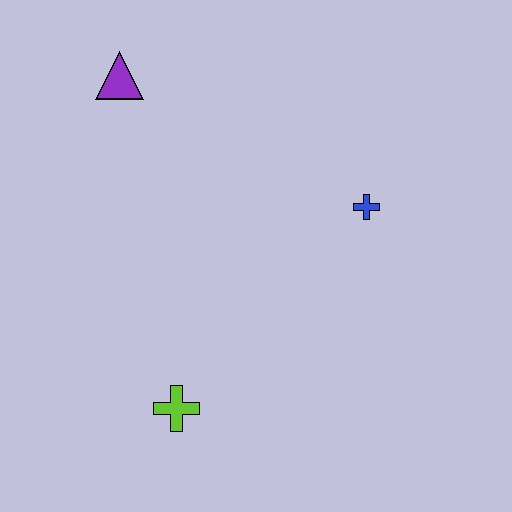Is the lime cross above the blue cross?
No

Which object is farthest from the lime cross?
The purple triangle is farthest from the lime cross.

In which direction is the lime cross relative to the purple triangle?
The lime cross is below the purple triangle.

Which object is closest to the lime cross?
The blue cross is closest to the lime cross.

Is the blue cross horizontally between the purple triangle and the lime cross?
No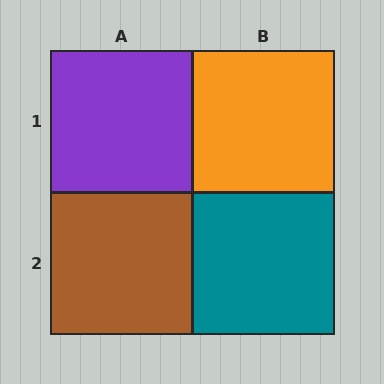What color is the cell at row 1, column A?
Purple.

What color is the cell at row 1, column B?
Orange.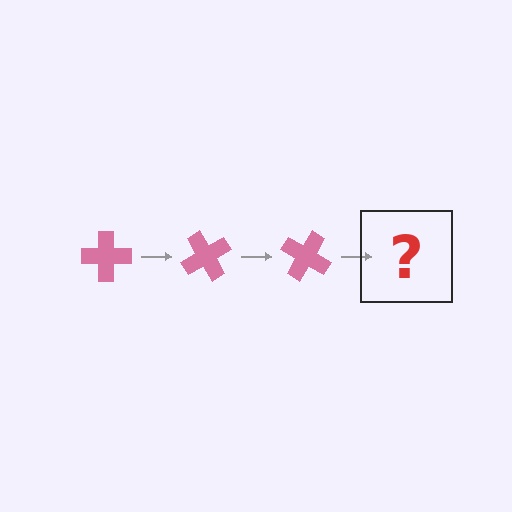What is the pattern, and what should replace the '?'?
The pattern is that the cross rotates 60 degrees each step. The '?' should be a pink cross rotated 180 degrees.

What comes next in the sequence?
The next element should be a pink cross rotated 180 degrees.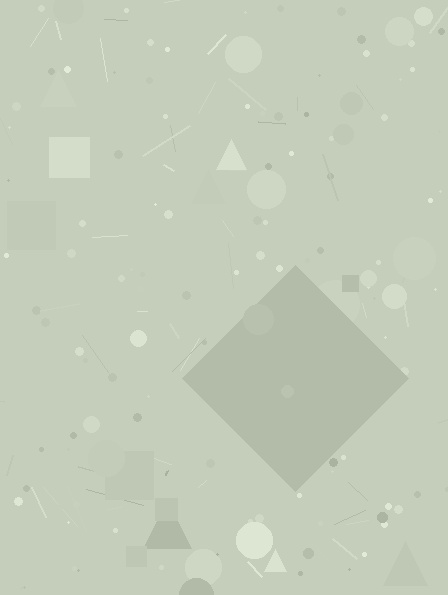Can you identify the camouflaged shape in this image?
The camouflaged shape is a diamond.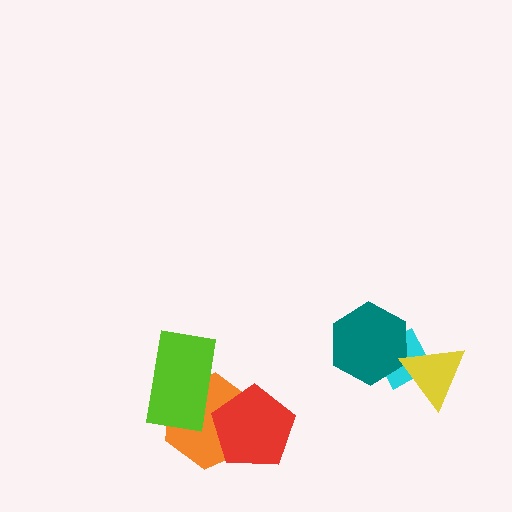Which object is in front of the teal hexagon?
The yellow triangle is in front of the teal hexagon.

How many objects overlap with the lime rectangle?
1 object overlaps with the lime rectangle.